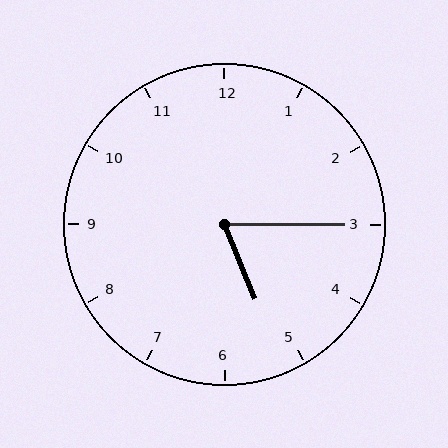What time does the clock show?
5:15.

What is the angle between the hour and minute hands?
Approximately 68 degrees.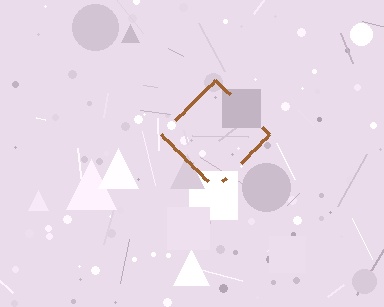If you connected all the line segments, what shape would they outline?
They would outline a diamond.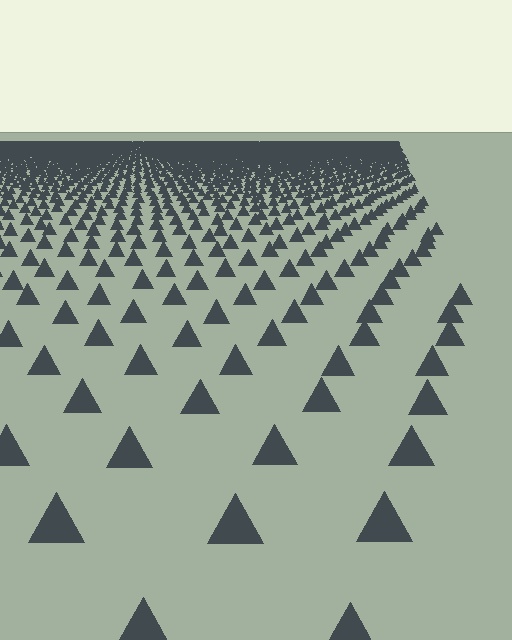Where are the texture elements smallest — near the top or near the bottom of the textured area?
Near the top.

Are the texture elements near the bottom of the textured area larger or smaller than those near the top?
Larger. Near the bottom, elements are closer to the viewer and appear at a bigger on-screen size.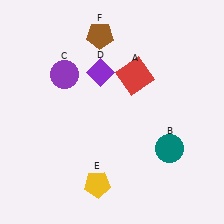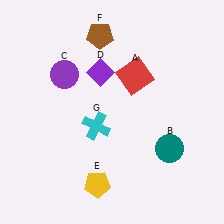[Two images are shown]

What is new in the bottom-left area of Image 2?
A cyan cross (G) was added in the bottom-left area of Image 2.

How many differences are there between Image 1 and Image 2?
There is 1 difference between the two images.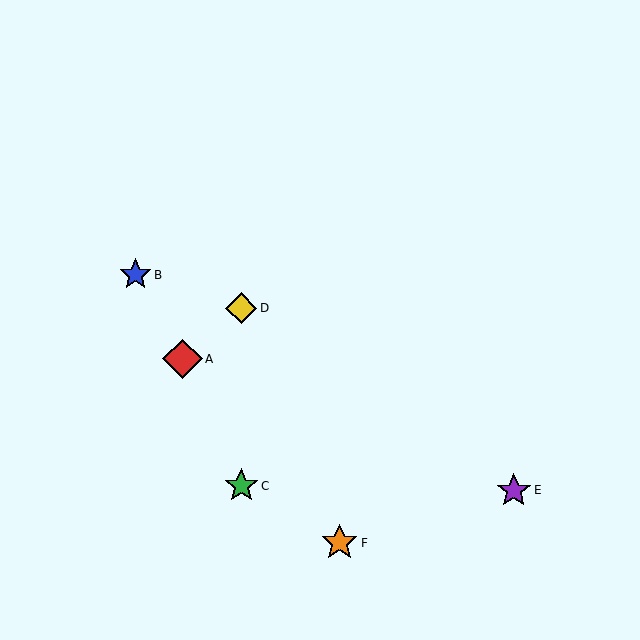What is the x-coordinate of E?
Object E is at x≈514.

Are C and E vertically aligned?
No, C is at x≈241 and E is at x≈514.